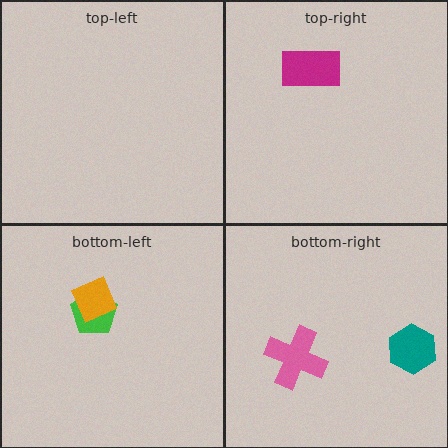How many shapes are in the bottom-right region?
2.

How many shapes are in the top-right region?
1.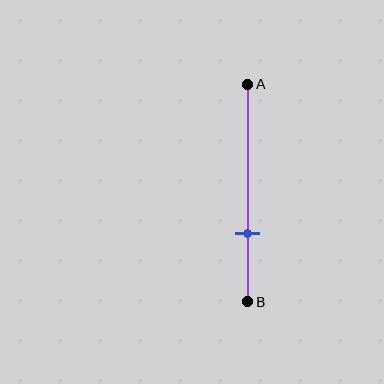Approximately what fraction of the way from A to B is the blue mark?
The blue mark is approximately 70% of the way from A to B.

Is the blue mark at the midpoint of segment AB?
No, the mark is at about 70% from A, not at the 50% midpoint.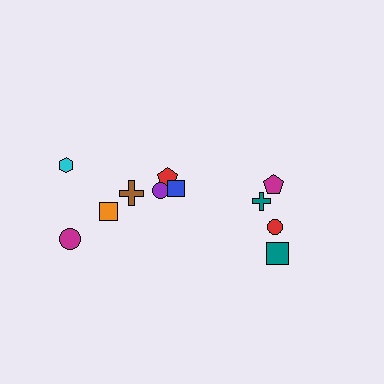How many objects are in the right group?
There are 4 objects.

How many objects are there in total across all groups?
There are 11 objects.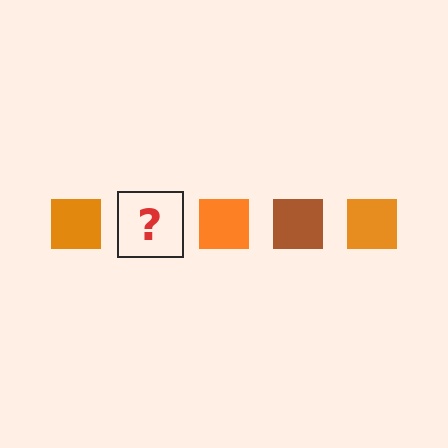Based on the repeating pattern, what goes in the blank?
The blank should be a brown square.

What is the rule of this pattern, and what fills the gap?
The rule is that the pattern cycles through orange, brown squares. The gap should be filled with a brown square.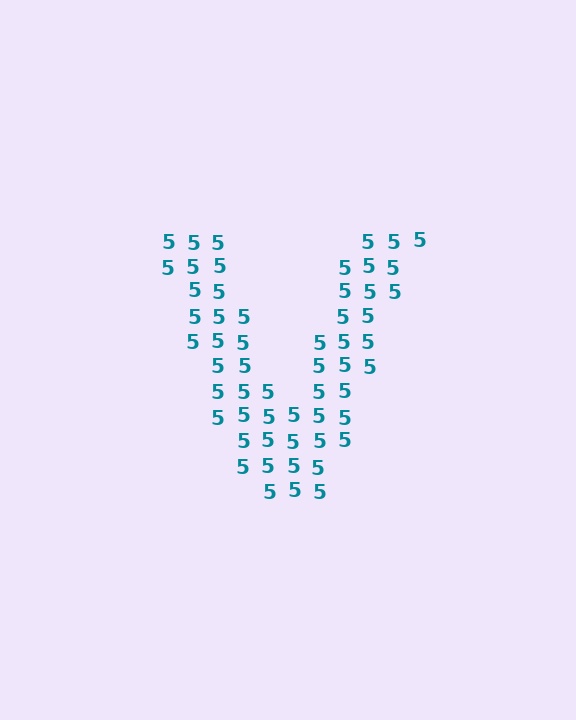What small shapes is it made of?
It is made of small digit 5's.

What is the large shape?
The large shape is the letter V.